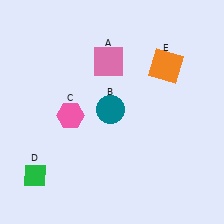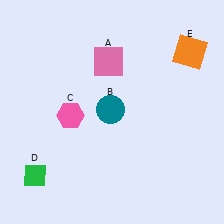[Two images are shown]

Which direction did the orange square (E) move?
The orange square (E) moved right.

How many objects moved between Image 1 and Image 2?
1 object moved between the two images.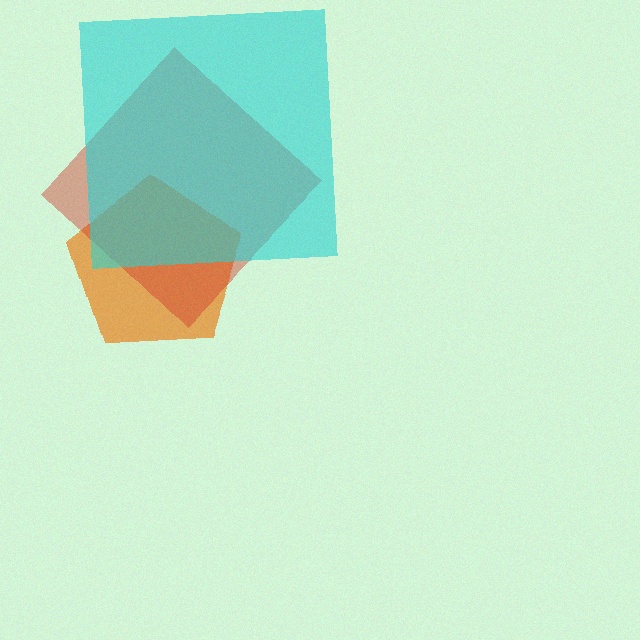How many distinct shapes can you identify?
There are 3 distinct shapes: an orange pentagon, a red diamond, a cyan square.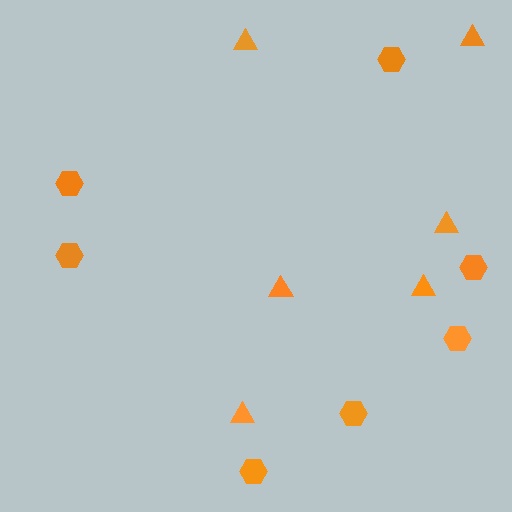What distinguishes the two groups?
There are 2 groups: one group of triangles (6) and one group of hexagons (7).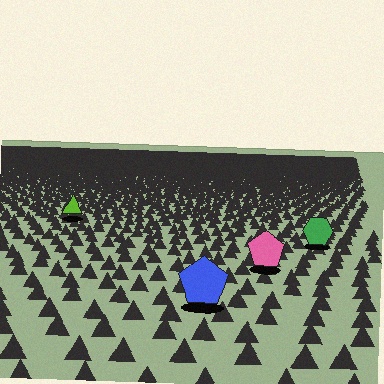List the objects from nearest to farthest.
From nearest to farthest: the blue pentagon, the pink pentagon, the green hexagon, the lime triangle.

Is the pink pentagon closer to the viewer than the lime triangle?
Yes. The pink pentagon is closer — you can tell from the texture gradient: the ground texture is coarser near it.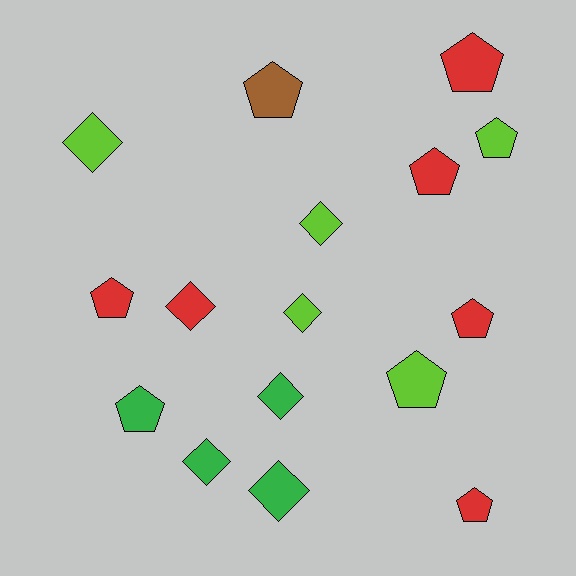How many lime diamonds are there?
There are 3 lime diamonds.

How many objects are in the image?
There are 16 objects.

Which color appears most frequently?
Red, with 6 objects.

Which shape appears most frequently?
Pentagon, with 9 objects.